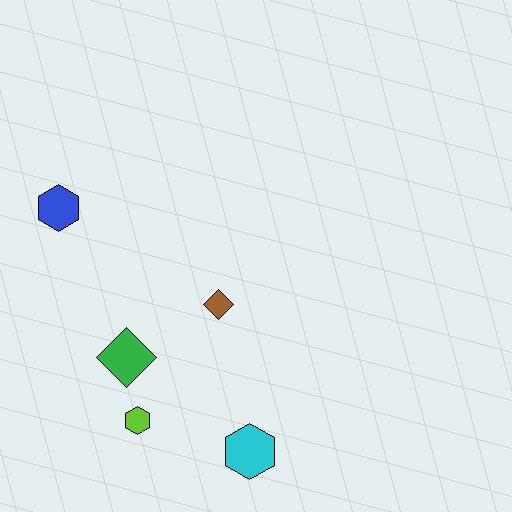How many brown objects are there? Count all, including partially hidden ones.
There is 1 brown object.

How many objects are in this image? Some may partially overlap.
There are 5 objects.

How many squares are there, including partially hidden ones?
There are no squares.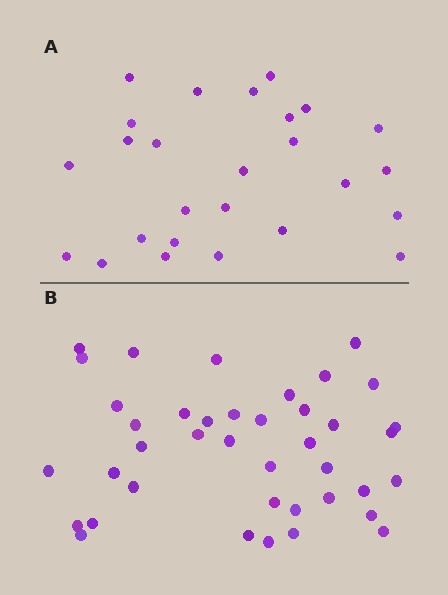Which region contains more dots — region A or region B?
Region B (the bottom region) has more dots.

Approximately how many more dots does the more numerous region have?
Region B has approximately 15 more dots than region A.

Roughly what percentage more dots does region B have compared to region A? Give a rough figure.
About 55% more.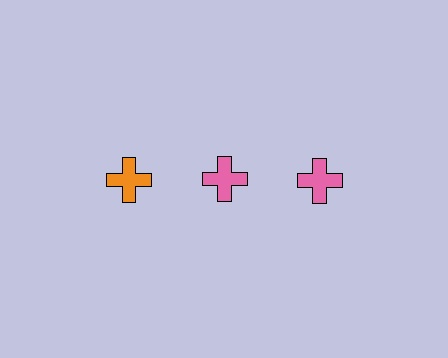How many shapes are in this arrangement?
There are 3 shapes arranged in a grid pattern.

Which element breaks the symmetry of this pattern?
The orange cross in the top row, leftmost column breaks the symmetry. All other shapes are pink crosses.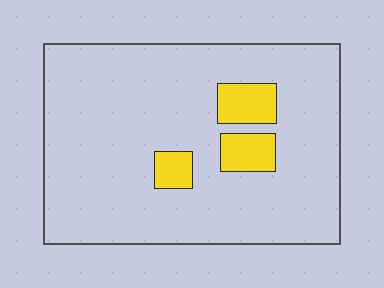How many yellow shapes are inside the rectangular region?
3.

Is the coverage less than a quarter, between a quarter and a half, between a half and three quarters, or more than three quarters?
Less than a quarter.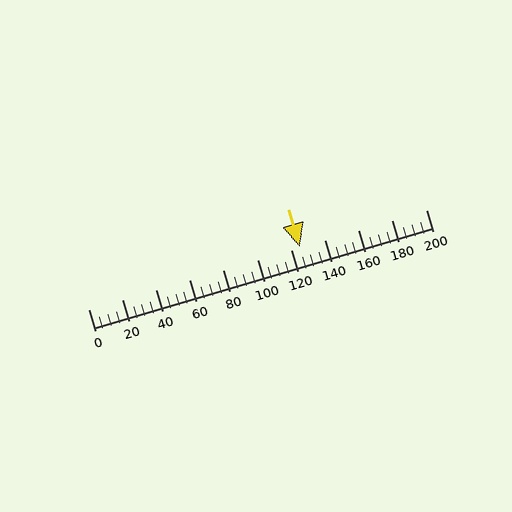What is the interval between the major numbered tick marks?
The major tick marks are spaced 20 units apart.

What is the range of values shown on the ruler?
The ruler shows values from 0 to 200.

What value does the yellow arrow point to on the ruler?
The yellow arrow points to approximately 125.